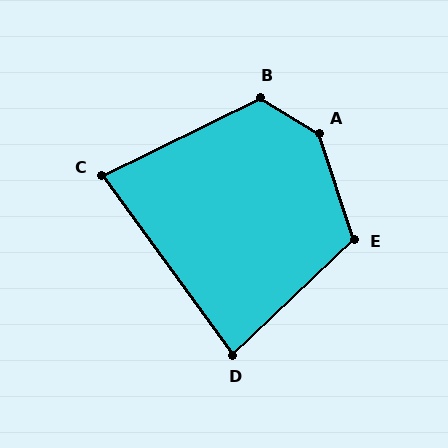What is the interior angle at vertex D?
Approximately 83 degrees (acute).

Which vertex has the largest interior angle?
A, at approximately 140 degrees.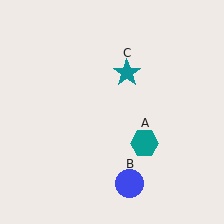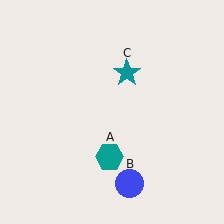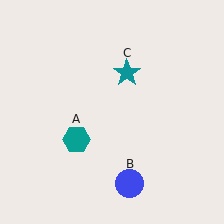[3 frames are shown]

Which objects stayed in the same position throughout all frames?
Blue circle (object B) and teal star (object C) remained stationary.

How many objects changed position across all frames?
1 object changed position: teal hexagon (object A).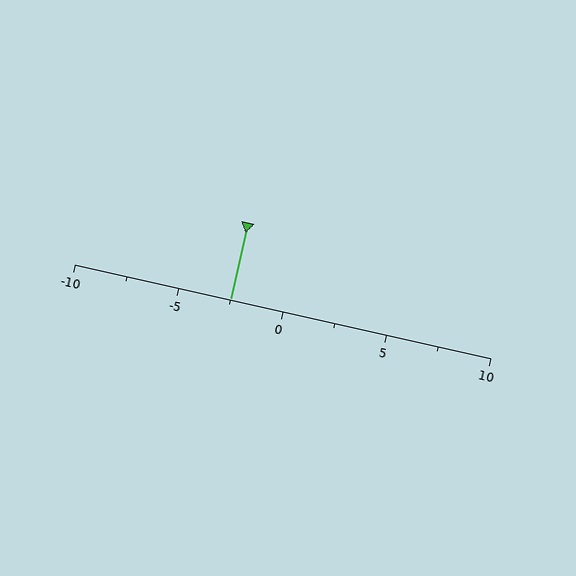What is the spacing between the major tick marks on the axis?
The major ticks are spaced 5 apart.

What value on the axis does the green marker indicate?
The marker indicates approximately -2.5.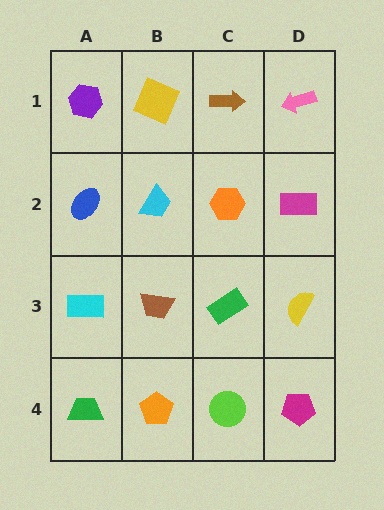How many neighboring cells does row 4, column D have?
2.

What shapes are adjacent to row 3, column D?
A magenta rectangle (row 2, column D), a magenta pentagon (row 4, column D), a green rectangle (row 3, column C).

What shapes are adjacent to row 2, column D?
A pink arrow (row 1, column D), a yellow semicircle (row 3, column D), an orange hexagon (row 2, column C).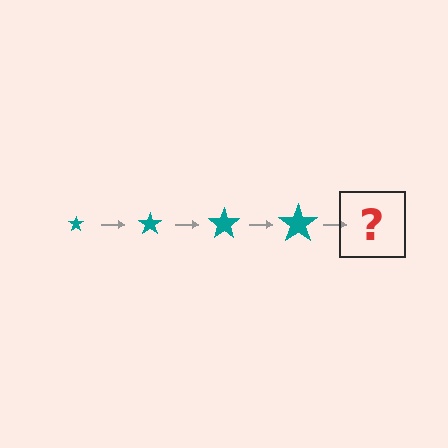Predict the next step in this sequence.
The next step is a teal star, larger than the previous one.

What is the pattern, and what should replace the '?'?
The pattern is that the star gets progressively larger each step. The '?' should be a teal star, larger than the previous one.